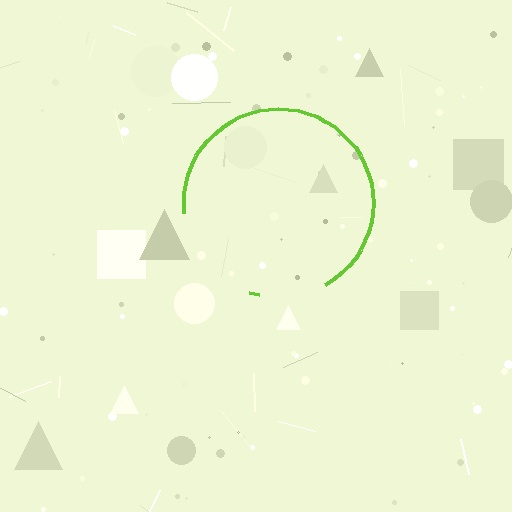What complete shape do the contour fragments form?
The contour fragments form a circle.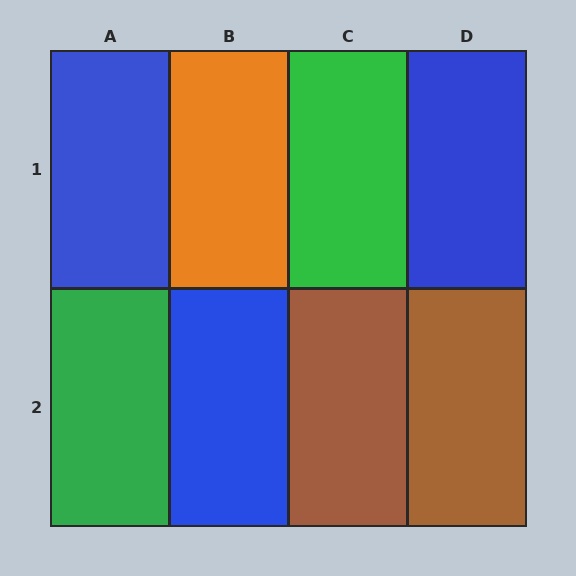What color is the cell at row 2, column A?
Green.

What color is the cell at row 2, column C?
Brown.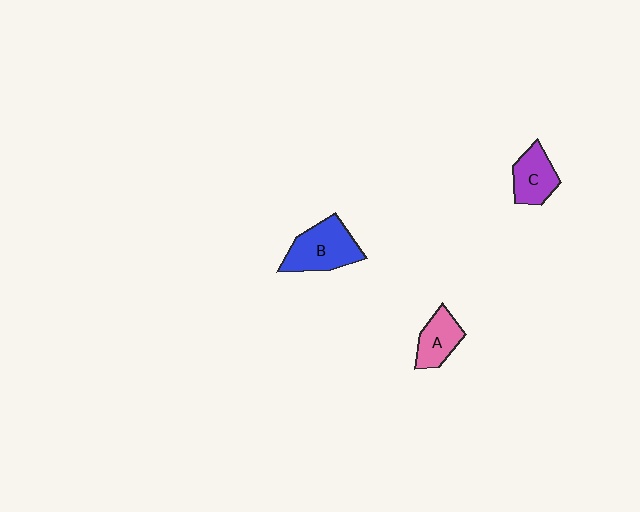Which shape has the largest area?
Shape B (blue).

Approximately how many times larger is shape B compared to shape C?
Approximately 1.4 times.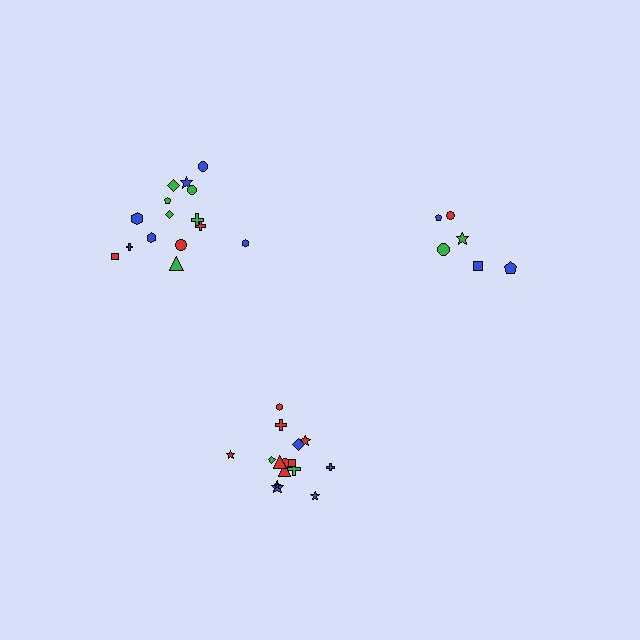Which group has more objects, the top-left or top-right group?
The top-left group.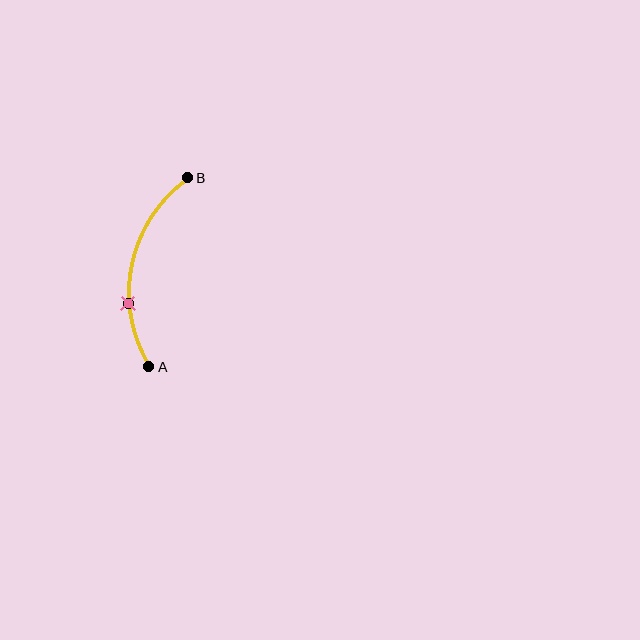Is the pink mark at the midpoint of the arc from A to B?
No. The pink mark lies on the arc but is closer to endpoint A. The arc midpoint would be at the point on the curve equidistant along the arc from both A and B.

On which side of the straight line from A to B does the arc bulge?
The arc bulges to the left of the straight line connecting A and B.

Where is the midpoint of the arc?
The arc midpoint is the point on the curve farthest from the straight line joining A and B. It sits to the left of that line.